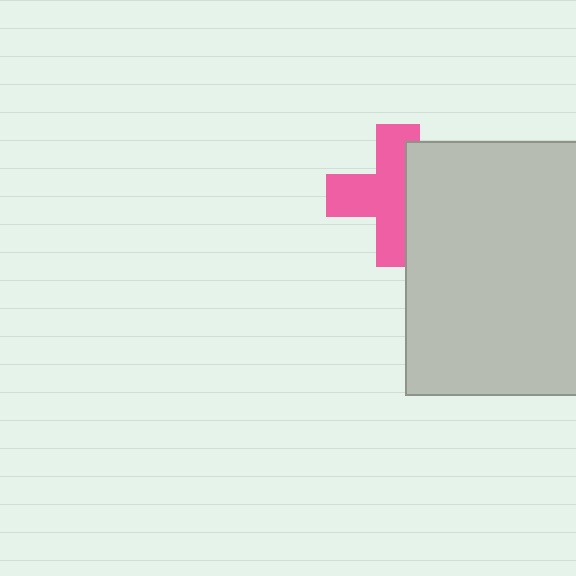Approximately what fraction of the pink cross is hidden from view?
Roughly 37% of the pink cross is hidden behind the light gray rectangle.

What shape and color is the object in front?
The object in front is a light gray rectangle.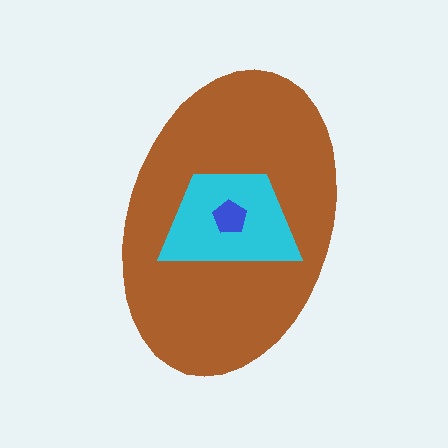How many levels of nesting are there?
3.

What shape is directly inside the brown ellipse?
The cyan trapezoid.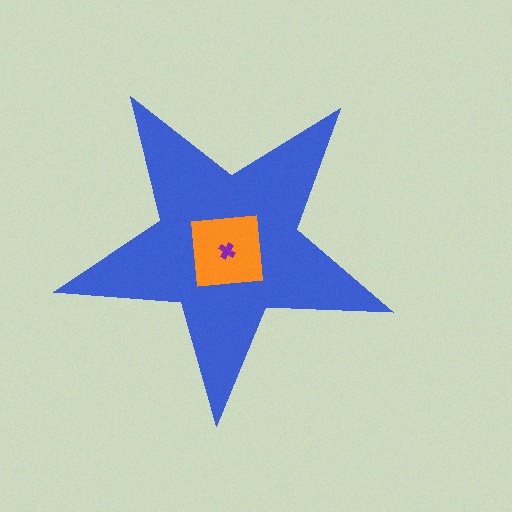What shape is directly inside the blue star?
The orange square.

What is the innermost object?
The purple cross.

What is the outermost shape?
The blue star.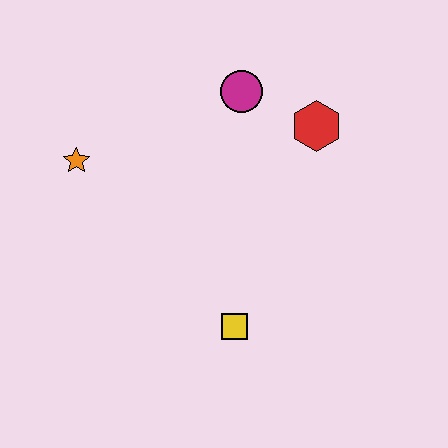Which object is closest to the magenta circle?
The red hexagon is closest to the magenta circle.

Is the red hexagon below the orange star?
No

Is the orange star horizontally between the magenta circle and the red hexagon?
No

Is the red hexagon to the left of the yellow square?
No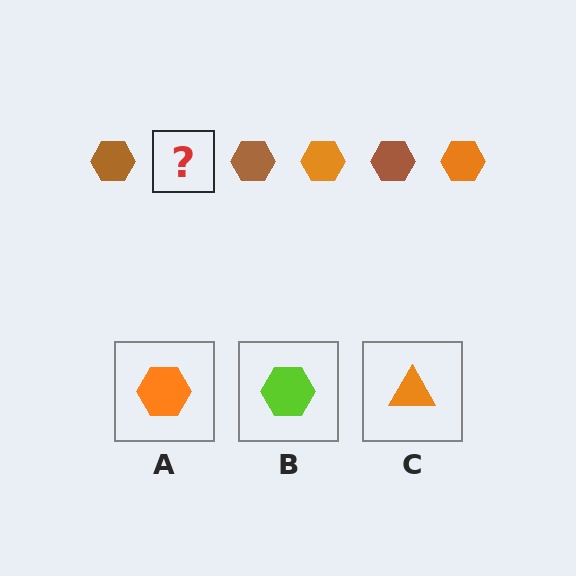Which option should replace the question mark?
Option A.